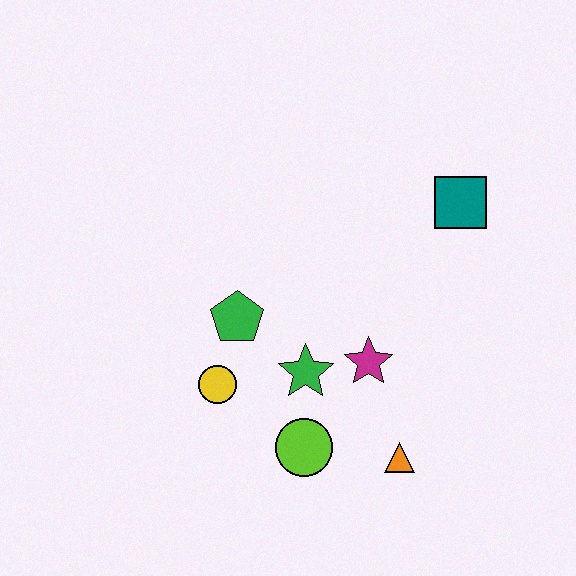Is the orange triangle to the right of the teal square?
No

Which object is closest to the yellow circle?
The green pentagon is closest to the yellow circle.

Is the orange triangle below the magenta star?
Yes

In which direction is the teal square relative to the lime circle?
The teal square is above the lime circle.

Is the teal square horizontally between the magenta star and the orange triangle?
No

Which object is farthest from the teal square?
The yellow circle is farthest from the teal square.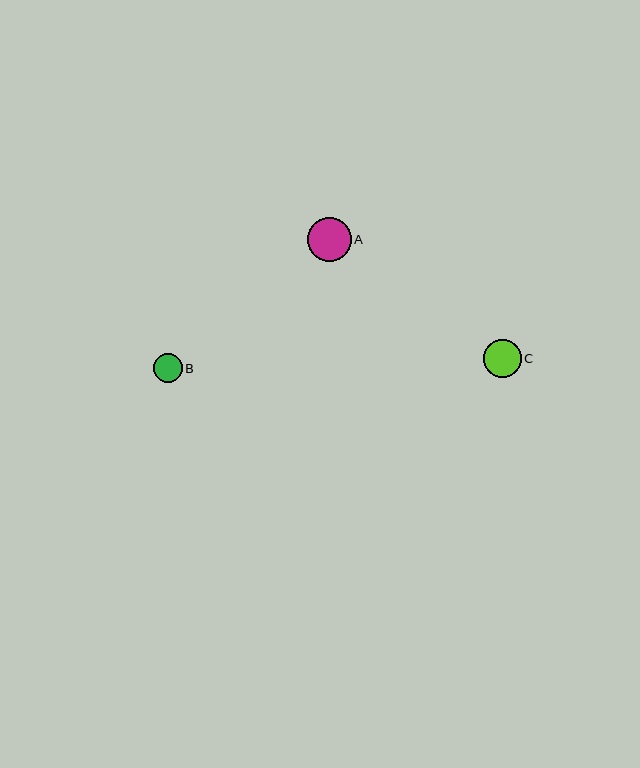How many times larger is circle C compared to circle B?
Circle C is approximately 1.3 times the size of circle B.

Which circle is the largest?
Circle A is the largest with a size of approximately 43 pixels.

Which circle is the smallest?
Circle B is the smallest with a size of approximately 29 pixels.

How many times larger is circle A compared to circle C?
Circle A is approximately 1.1 times the size of circle C.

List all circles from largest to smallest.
From largest to smallest: A, C, B.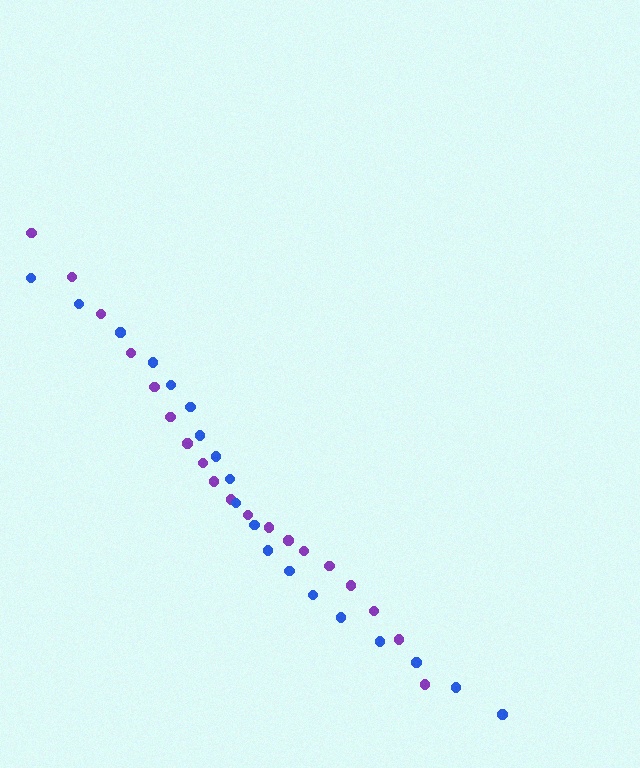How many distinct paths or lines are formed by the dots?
There are 2 distinct paths.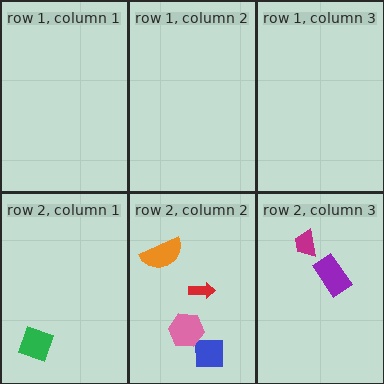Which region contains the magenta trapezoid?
The row 2, column 3 region.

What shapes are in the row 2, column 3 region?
The purple rectangle, the magenta trapezoid.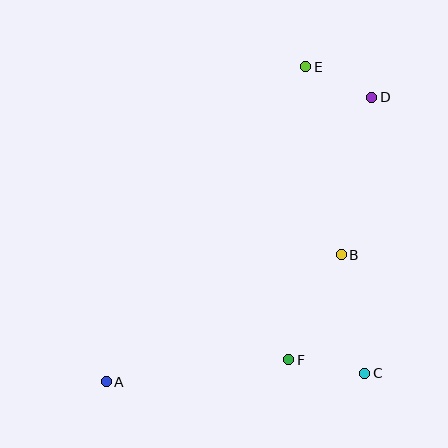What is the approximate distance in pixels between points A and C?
The distance between A and C is approximately 259 pixels.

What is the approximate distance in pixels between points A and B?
The distance between A and B is approximately 267 pixels.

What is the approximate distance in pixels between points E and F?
The distance between E and F is approximately 293 pixels.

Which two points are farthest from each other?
Points A and D are farthest from each other.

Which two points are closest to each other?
Points D and E are closest to each other.